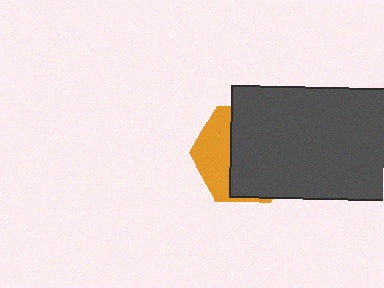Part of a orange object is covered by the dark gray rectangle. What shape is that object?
It is a hexagon.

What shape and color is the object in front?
The object in front is a dark gray rectangle.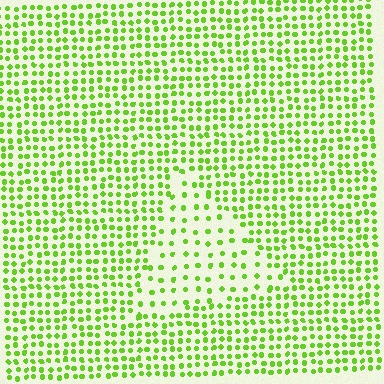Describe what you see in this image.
The image contains small lime elements arranged at two different densities. A triangle-shaped region is visible where the elements are less densely packed than the surrounding area.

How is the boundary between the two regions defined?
The boundary is defined by a change in element density (approximately 2.1x ratio). All elements are the same color, size, and shape.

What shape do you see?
I see a triangle.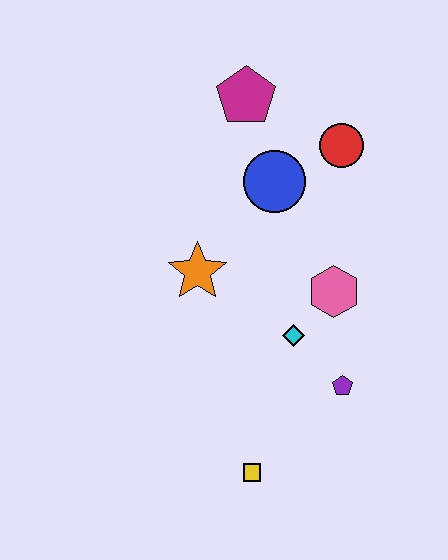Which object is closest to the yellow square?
The purple pentagon is closest to the yellow square.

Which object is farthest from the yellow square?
The magenta pentagon is farthest from the yellow square.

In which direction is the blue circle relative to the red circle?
The blue circle is to the left of the red circle.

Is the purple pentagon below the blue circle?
Yes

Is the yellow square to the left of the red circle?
Yes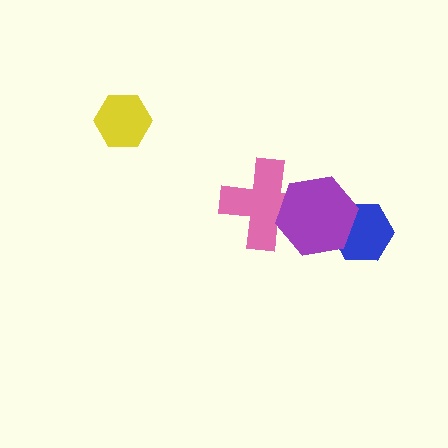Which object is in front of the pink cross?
The purple hexagon is in front of the pink cross.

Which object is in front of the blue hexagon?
The purple hexagon is in front of the blue hexagon.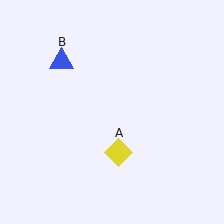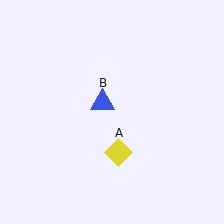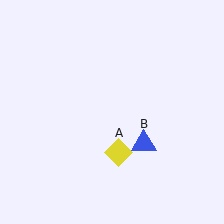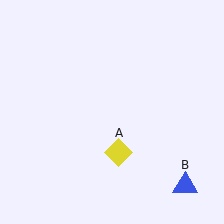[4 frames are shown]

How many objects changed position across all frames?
1 object changed position: blue triangle (object B).